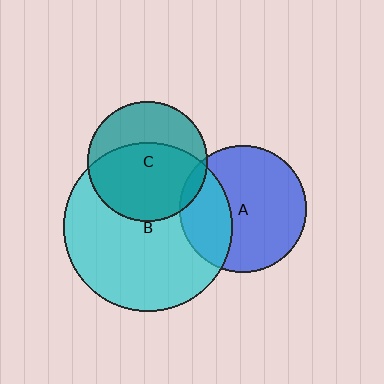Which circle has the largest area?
Circle B (cyan).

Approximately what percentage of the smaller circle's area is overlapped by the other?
Approximately 30%.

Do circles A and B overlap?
Yes.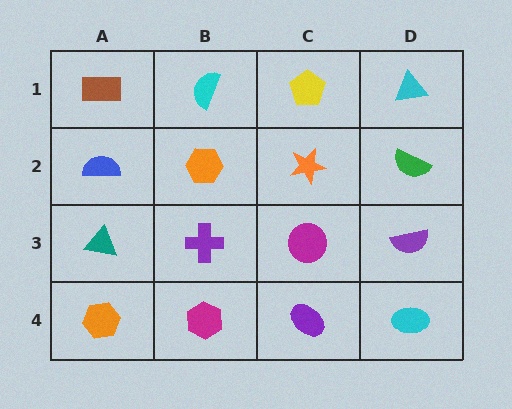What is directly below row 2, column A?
A teal triangle.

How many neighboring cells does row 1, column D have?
2.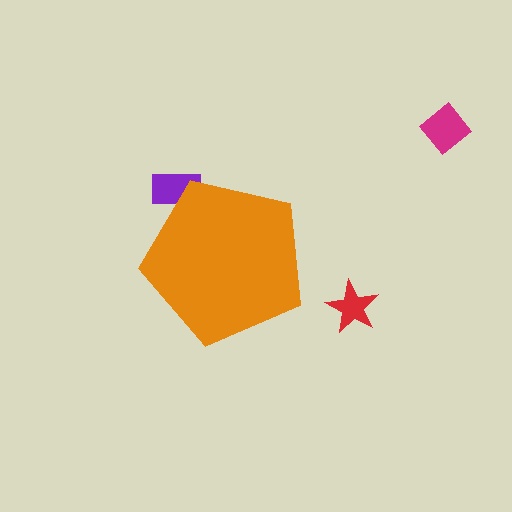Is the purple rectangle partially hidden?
Yes, the purple rectangle is partially hidden behind the orange pentagon.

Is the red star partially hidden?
No, the red star is fully visible.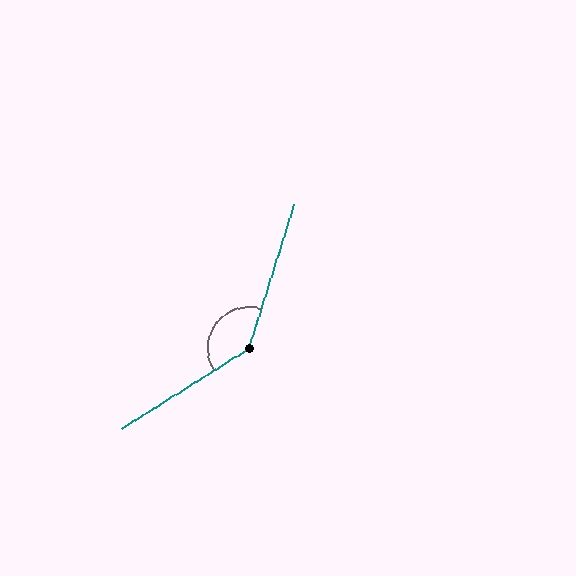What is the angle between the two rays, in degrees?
Approximately 140 degrees.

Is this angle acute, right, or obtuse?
It is obtuse.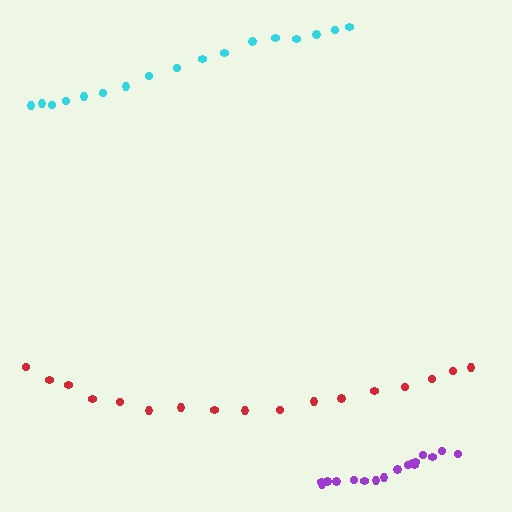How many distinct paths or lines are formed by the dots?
There are 3 distinct paths.